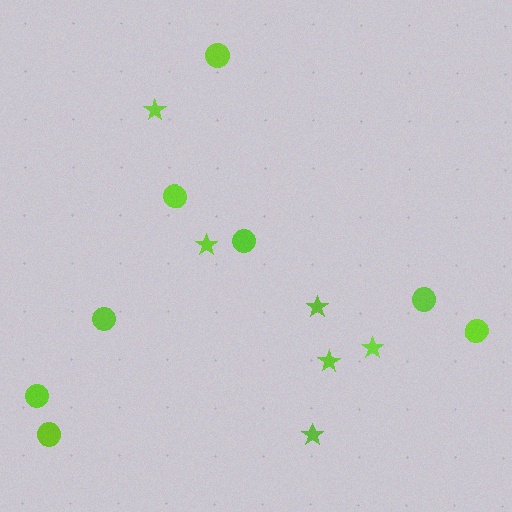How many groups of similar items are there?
There are 2 groups: one group of stars (6) and one group of circles (8).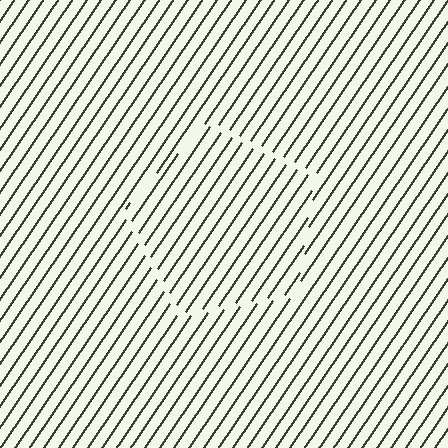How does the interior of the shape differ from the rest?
The interior of the shape contains the same grating, shifted by half a period — the contour is defined by the phase discontinuity where line-ends from the inner and outer gratings abut.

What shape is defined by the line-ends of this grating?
An illusory pentagon. The interior of the shape contains the same grating, shifted by half a period — the contour is defined by the phase discontinuity where line-ends from the inner and outer gratings abut.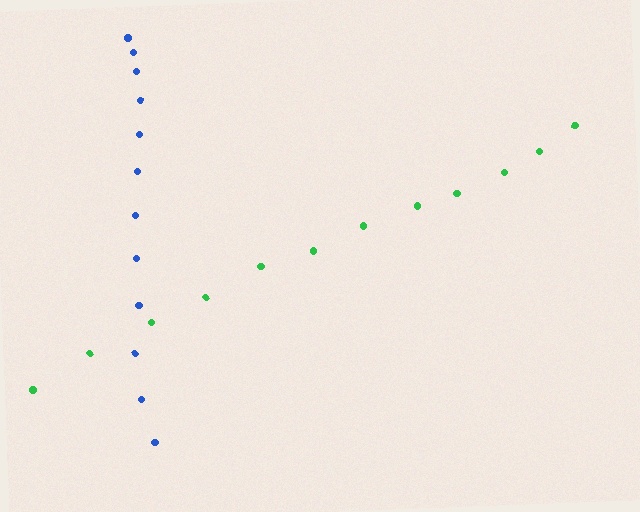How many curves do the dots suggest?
There are 2 distinct paths.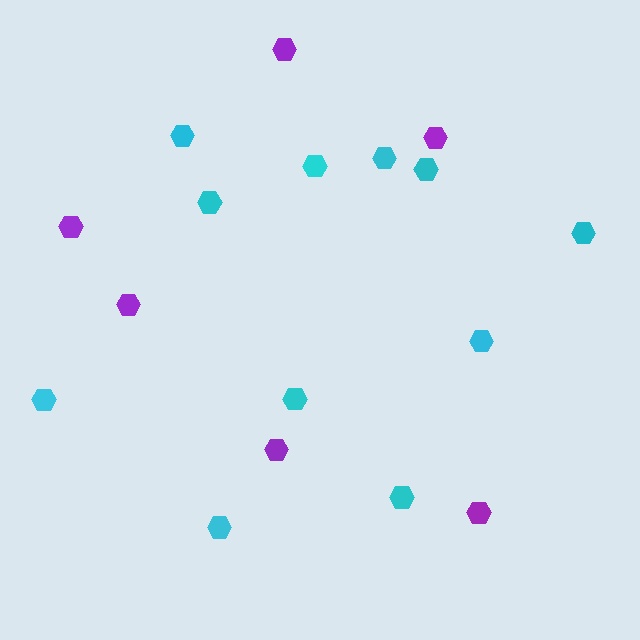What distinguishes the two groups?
There are 2 groups: one group of cyan hexagons (11) and one group of purple hexagons (6).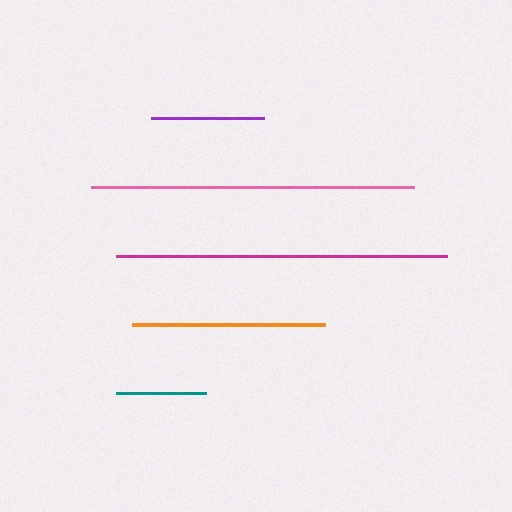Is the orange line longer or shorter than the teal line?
The orange line is longer than the teal line.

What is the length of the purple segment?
The purple segment is approximately 113 pixels long.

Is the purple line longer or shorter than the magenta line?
The magenta line is longer than the purple line.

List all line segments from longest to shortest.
From longest to shortest: magenta, pink, orange, purple, teal.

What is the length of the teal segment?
The teal segment is approximately 90 pixels long.